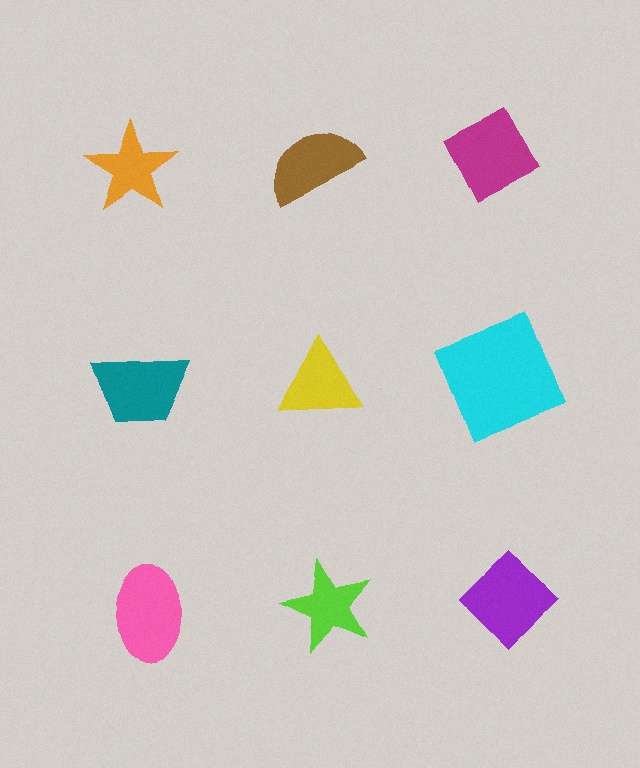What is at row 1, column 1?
An orange star.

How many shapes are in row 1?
3 shapes.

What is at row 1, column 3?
A magenta diamond.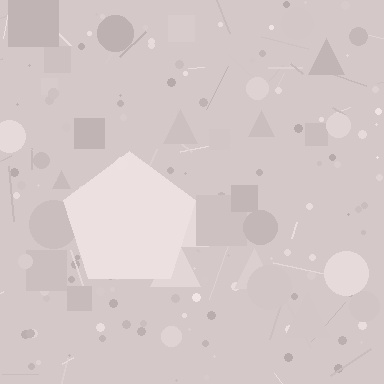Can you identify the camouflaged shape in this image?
The camouflaged shape is a pentagon.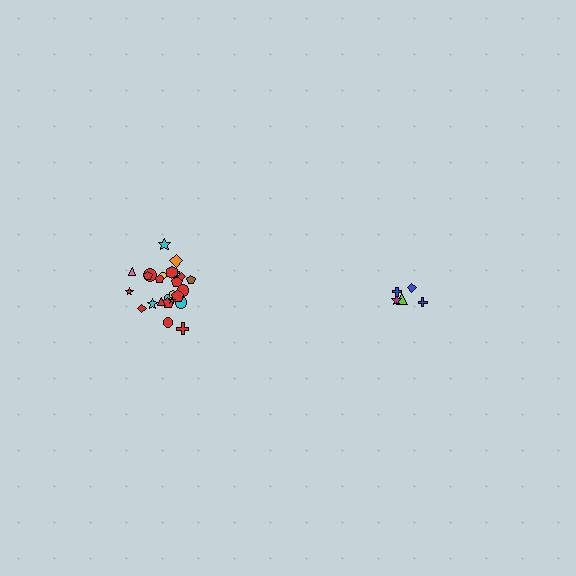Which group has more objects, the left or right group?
The left group.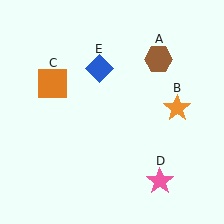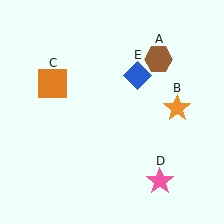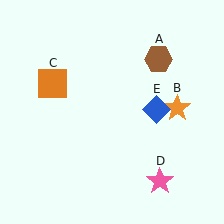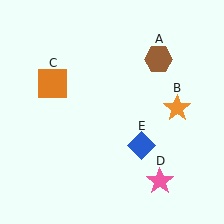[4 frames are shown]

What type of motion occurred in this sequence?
The blue diamond (object E) rotated clockwise around the center of the scene.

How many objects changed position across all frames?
1 object changed position: blue diamond (object E).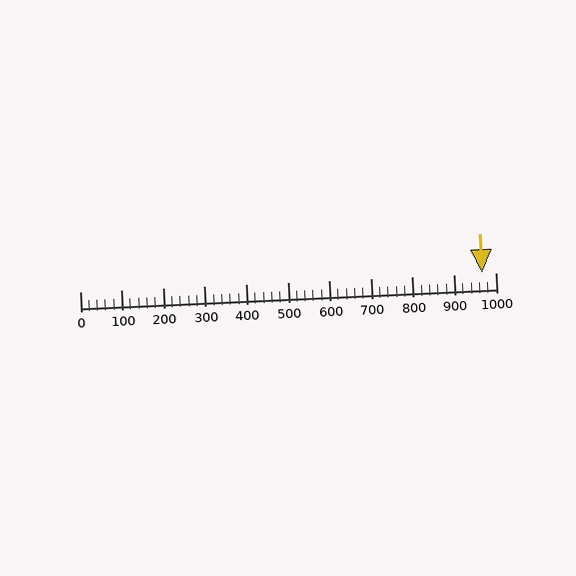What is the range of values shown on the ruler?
The ruler shows values from 0 to 1000.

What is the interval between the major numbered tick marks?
The major tick marks are spaced 100 units apart.